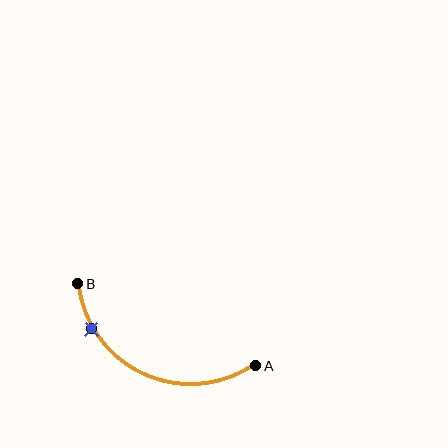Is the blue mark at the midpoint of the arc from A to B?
No. The blue mark lies on the arc but is closer to endpoint B. The arc midpoint would be at the point on the curve equidistant along the arc from both A and B.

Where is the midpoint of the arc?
The arc midpoint is the point on the curve farthest from the straight line joining A and B. It sits below that line.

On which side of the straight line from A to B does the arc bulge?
The arc bulges below the straight line connecting A and B.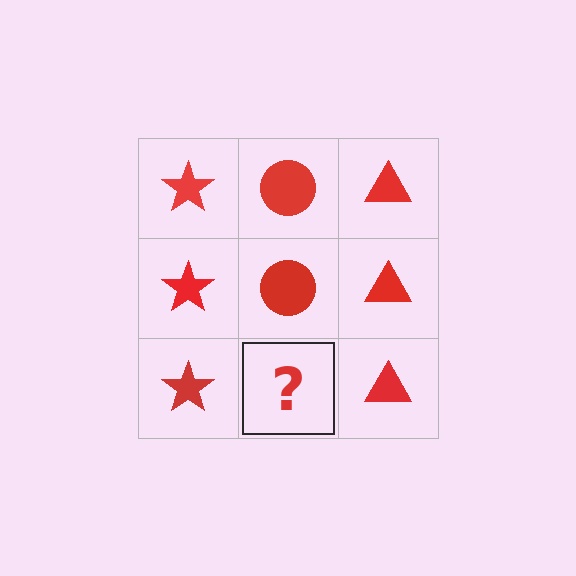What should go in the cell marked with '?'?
The missing cell should contain a red circle.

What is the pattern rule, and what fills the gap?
The rule is that each column has a consistent shape. The gap should be filled with a red circle.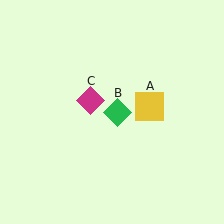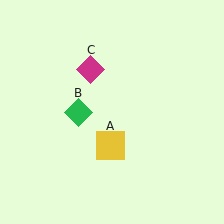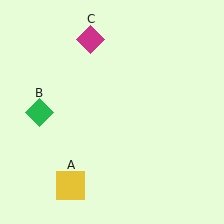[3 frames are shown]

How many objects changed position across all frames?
3 objects changed position: yellow square (object A), green diamond (object B), magenta diamond (object C).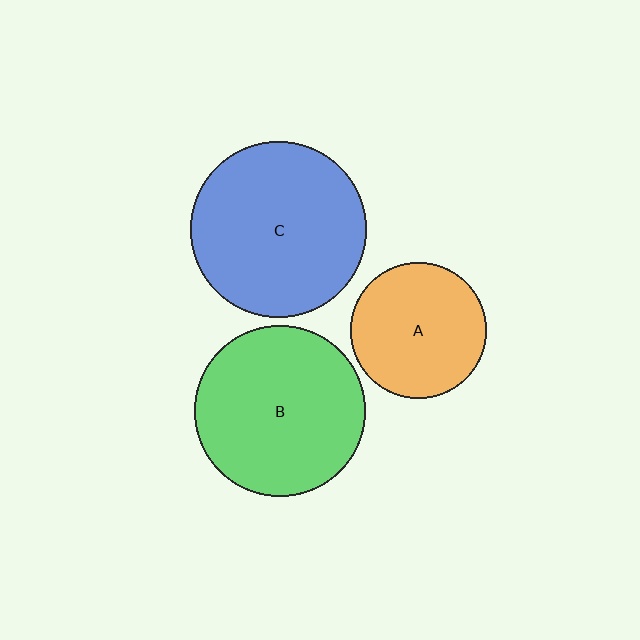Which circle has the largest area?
Circle C (blue).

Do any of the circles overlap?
No, none of the circles overlap.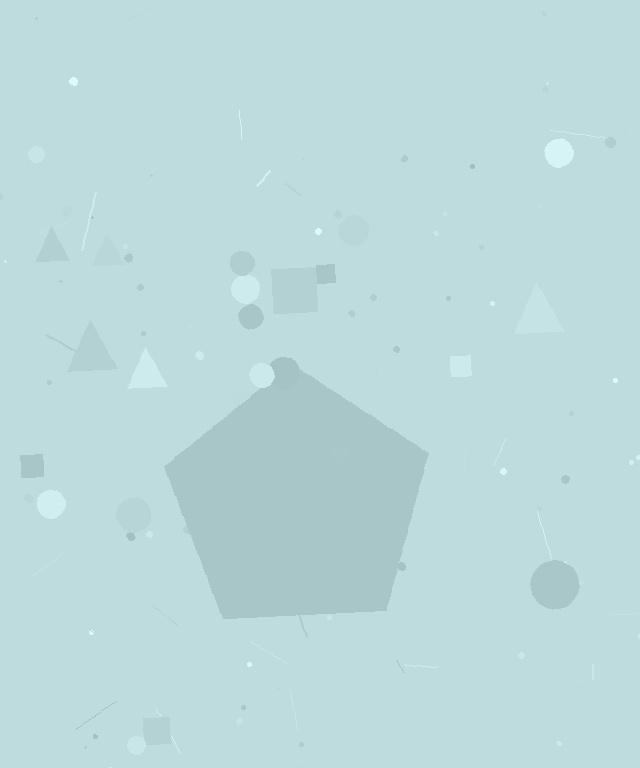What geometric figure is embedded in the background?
A pentagon is embedded in the background.